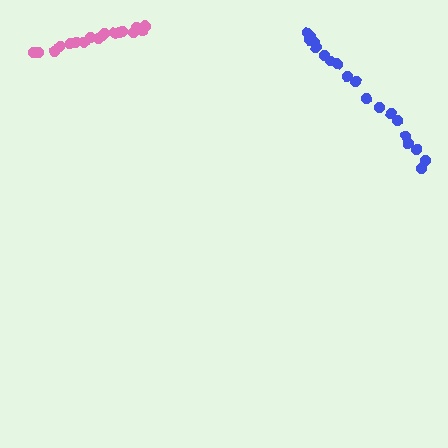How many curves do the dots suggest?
There are 2 distinct paths.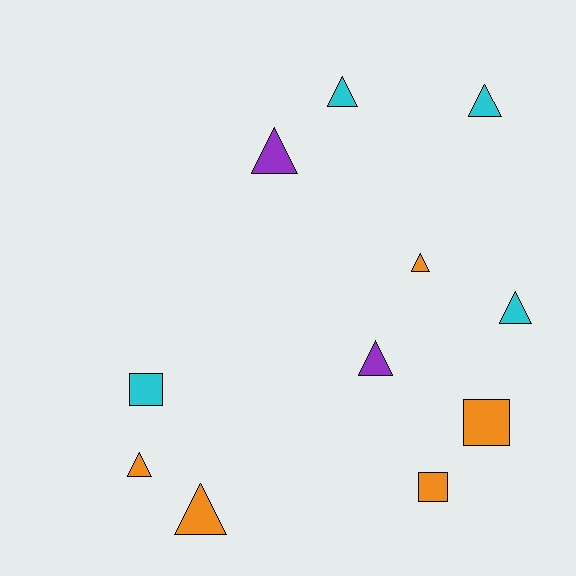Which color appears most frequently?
Orange, with 5 objects.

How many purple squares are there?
There are no purple squares.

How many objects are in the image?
There are 11 objects.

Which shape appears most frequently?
Triangle, with 8 objects.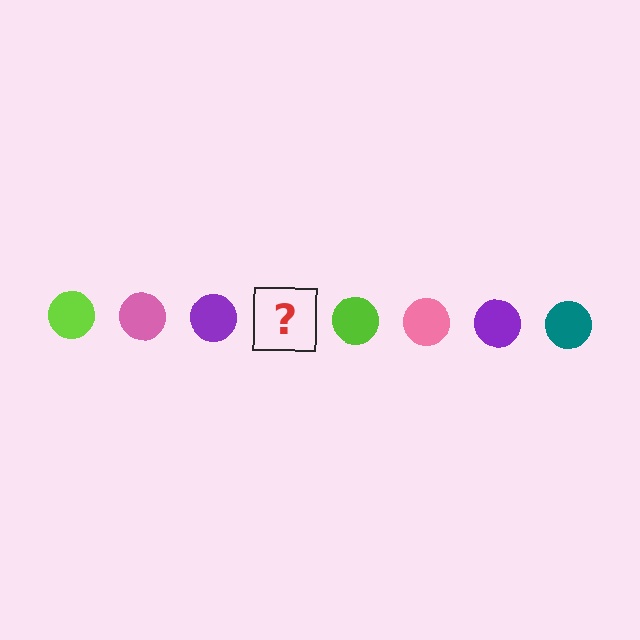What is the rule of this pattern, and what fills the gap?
The rule is that the pattern cycles through lime, pink, purple, teal circles. The gap should be filled with a teal circle.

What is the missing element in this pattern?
The missing element is a teal circle.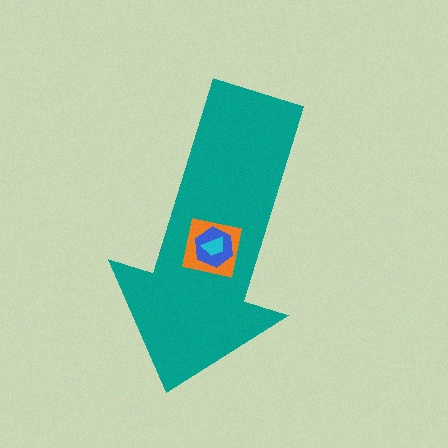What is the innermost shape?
The cyan trapezoid.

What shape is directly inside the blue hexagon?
The cyan trapezoid.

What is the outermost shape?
The teal arrow.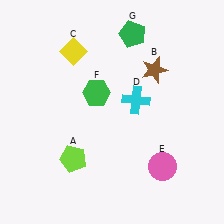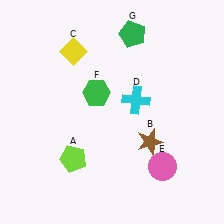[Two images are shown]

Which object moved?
The brown star (B) moved down.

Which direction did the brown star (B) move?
The brown star (B) moved down.